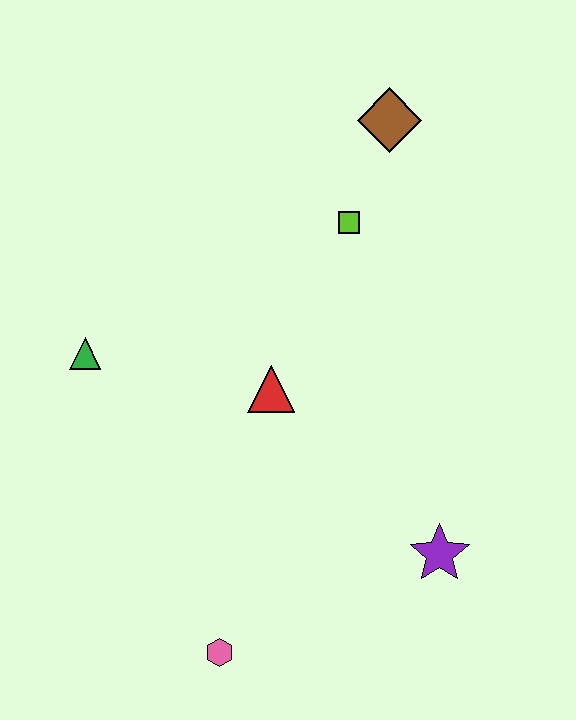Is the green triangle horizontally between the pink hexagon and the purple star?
No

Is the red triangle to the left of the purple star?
Yes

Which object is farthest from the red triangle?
The brown diamond is farthest from the red triangle.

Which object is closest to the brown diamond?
The lime square is closest to the brown diamond.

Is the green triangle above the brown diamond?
No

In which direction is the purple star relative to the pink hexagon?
The purple star is to the right of the pink hexagon.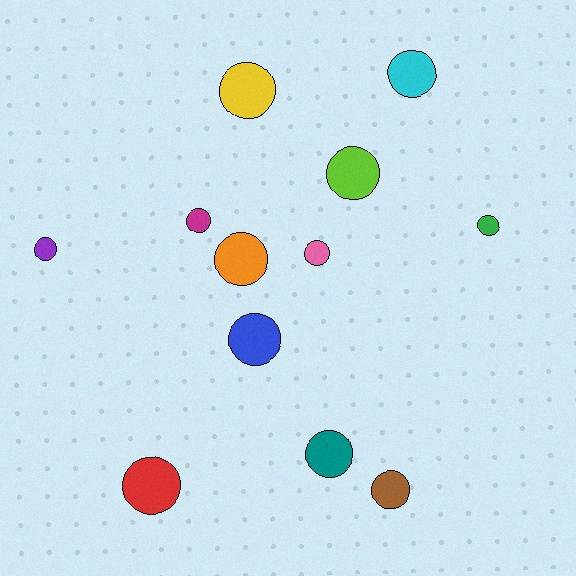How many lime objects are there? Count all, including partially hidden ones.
There is 1 lime object.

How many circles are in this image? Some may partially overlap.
There are 12 circles.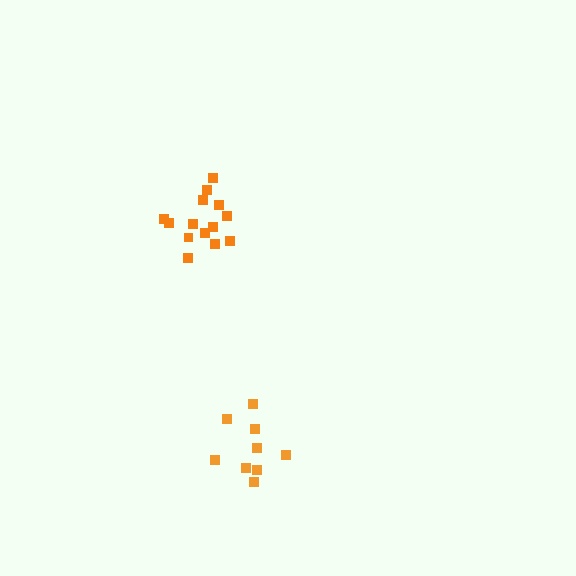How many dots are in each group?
Group 1: 14 dots, Group 2: 9 dots (23 total).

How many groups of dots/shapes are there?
There are 2 groups.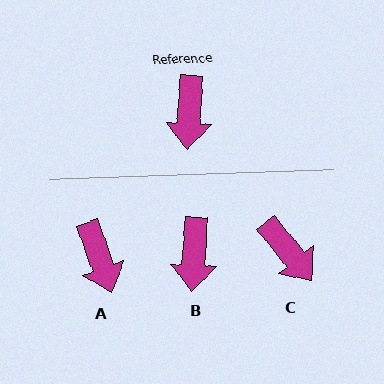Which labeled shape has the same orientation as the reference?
B.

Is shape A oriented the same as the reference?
No, it is off by about 23 degrees.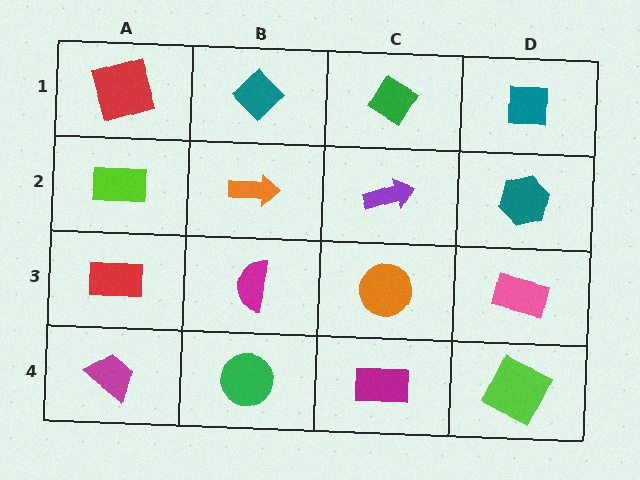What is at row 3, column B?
A magenta semicircle.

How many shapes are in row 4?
4 shapes.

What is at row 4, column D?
A lime square.